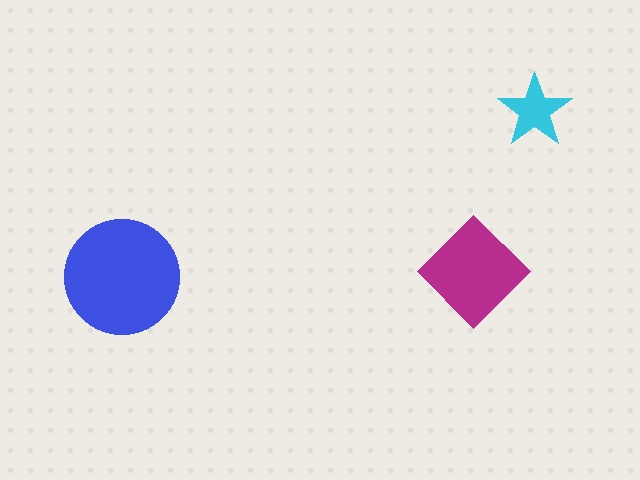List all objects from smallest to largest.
The cyan star, the magenta diamond, the blue circle.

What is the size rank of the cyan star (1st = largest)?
3rd.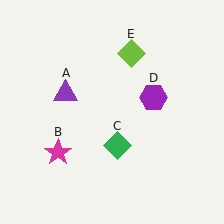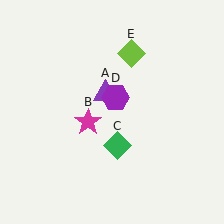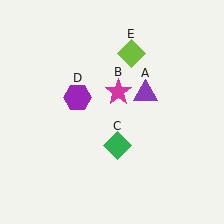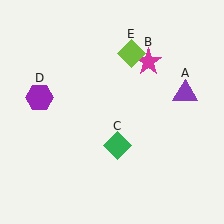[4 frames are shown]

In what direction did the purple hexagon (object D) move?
The purple hexagon (object D) moved left.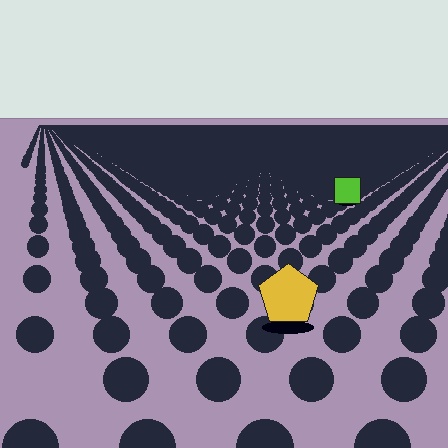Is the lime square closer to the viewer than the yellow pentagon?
No. The yellow pentagon is closer — you can tell from the texture gradient: the ground texture is coarser near it.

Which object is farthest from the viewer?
The lime square is farthest from the viewer. It appears smaller and the ground texture around it is denser.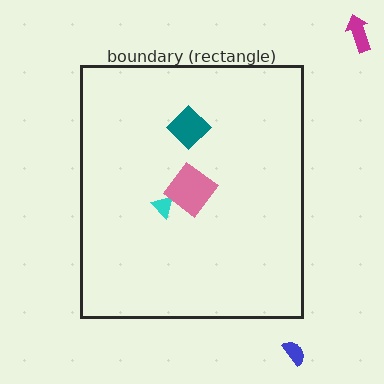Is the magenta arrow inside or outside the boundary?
Outside.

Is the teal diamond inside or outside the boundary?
Inside.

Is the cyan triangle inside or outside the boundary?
Inside.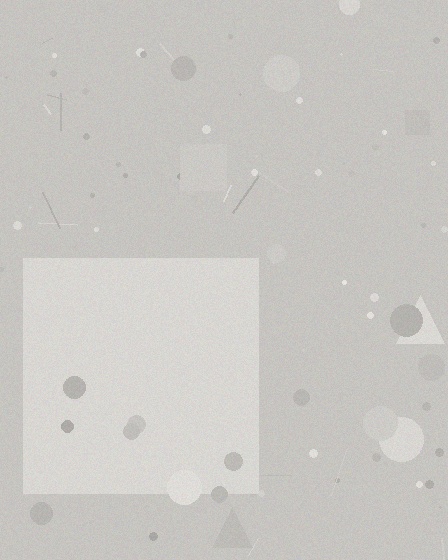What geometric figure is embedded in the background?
A square is embedded in the background.